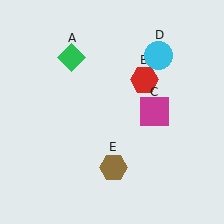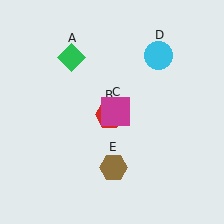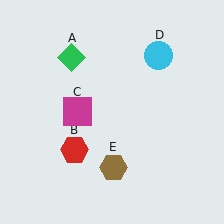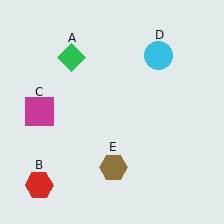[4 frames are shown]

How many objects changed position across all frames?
2 objects changed position: red hexagon (object B), magenta square (object C).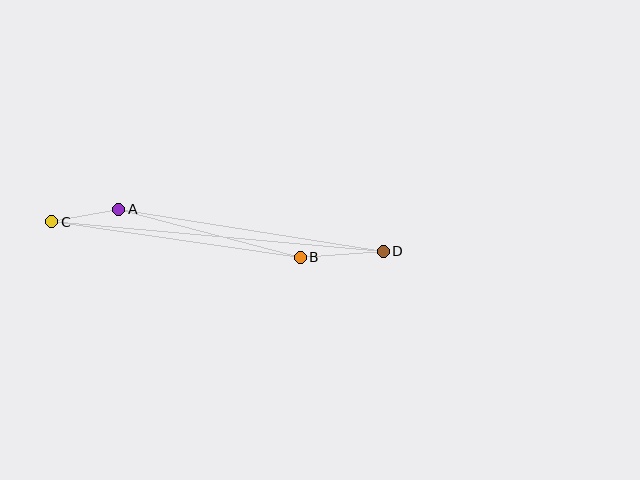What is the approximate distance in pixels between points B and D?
The distance between B and D is approximately 83 pixels.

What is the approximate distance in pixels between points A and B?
The distance between A and B is approximately 187 pixels.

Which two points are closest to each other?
Points A and C are closest to each other.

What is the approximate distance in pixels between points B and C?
The distance between B and C is approximately 251 pixels.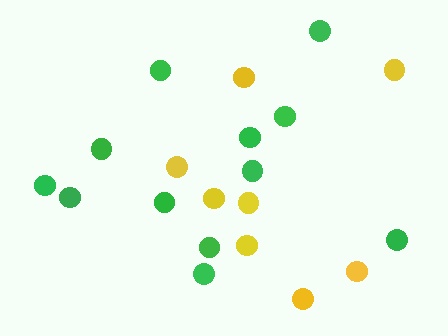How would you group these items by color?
There are 2 groups: one group of yellow circles (8) and one group of green circles (12).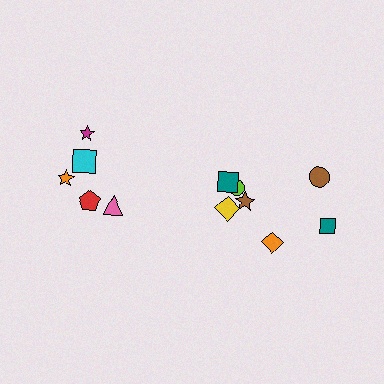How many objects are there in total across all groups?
There are 12 objects.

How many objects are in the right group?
There are 7 objects.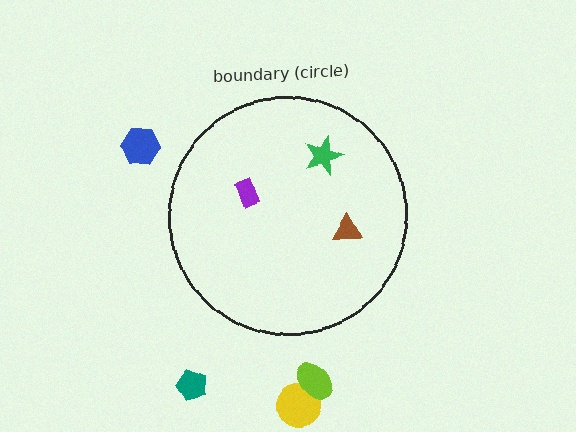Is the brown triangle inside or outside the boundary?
Inside.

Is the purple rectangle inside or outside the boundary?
Inside.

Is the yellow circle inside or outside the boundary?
Outside.